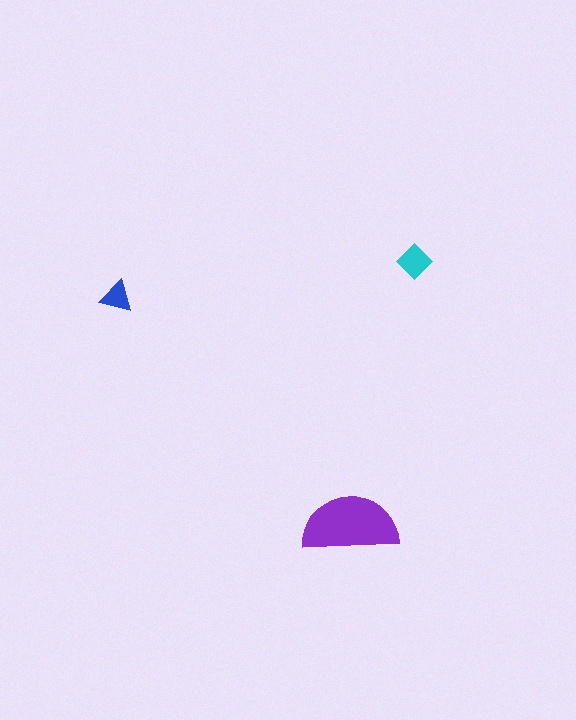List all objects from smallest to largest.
The blue triangle, the cyan diamond, the purple semicircle.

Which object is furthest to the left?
The blue triangle is leftmost.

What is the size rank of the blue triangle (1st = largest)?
3rd.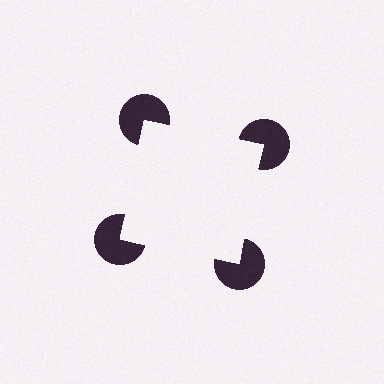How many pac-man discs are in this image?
There are 4 — one at each vertex of the illusory square.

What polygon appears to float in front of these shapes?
An illusory square — its edges are inferred from the aligned wedge cuts in the pac-man discs, not physically drawn.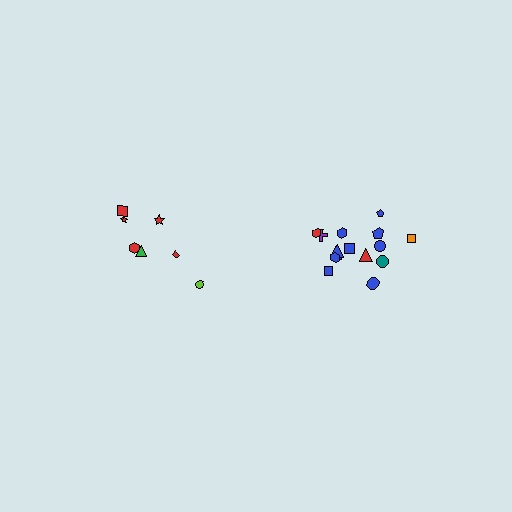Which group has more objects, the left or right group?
The right group.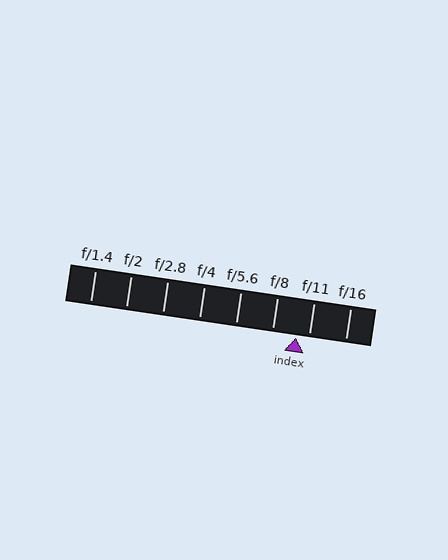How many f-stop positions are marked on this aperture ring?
There are 8 f-stop positions marked.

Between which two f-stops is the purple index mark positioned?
The index mark is between f/8 and f/11.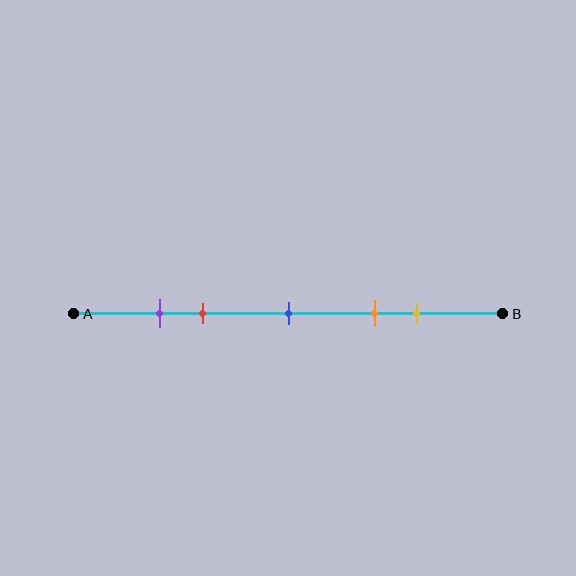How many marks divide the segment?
There are 5 marks dividing the segment.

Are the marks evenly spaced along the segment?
No, the marks are not evenly spaced.